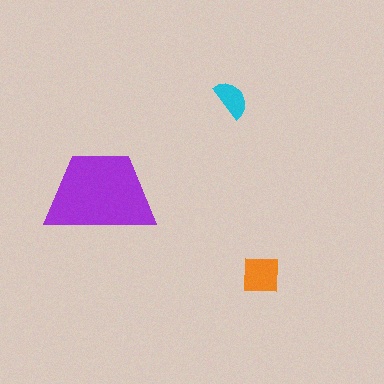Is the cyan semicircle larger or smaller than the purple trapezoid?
Smaller.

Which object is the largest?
The purple trapezoid.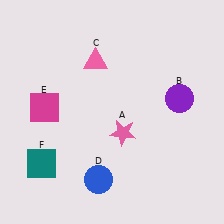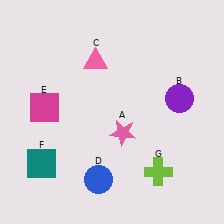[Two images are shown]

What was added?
A lime cross (G) was added in Image 2.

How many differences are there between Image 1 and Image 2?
There is 1 difference between the two images.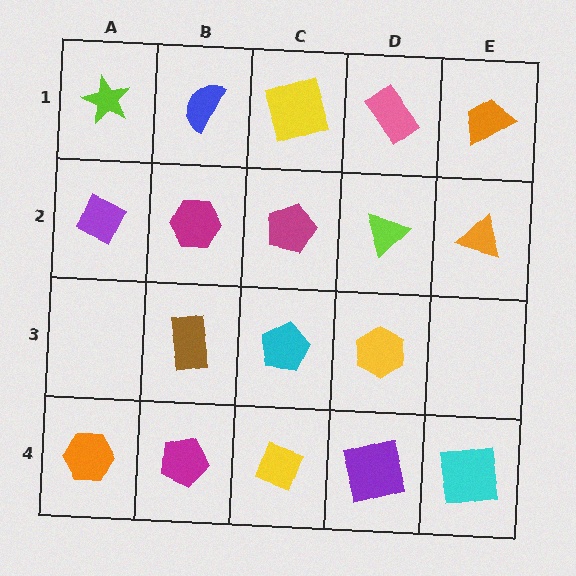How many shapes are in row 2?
5 shapes.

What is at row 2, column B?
A magenta hexagon.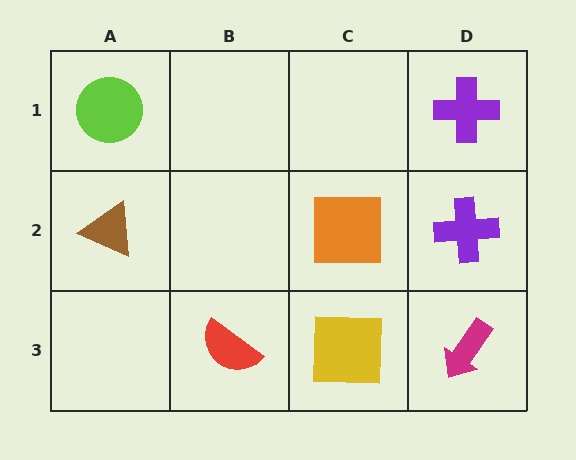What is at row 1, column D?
A purple cross.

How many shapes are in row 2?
3 shapes.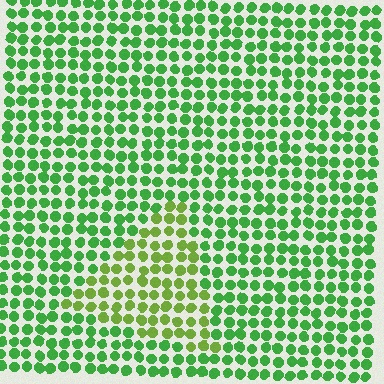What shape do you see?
I see a triangle.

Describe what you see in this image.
The image is filled with small green elements in a uniform arrangement. A triangle-shaped region is visible where the elements are tinted to a slightly different hue, forming a subtle color boundary.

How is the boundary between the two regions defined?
The boundary is defined purely by a slight shift in hue (about 32 degrees). Spacing, size, and orientation are identical on both sides.